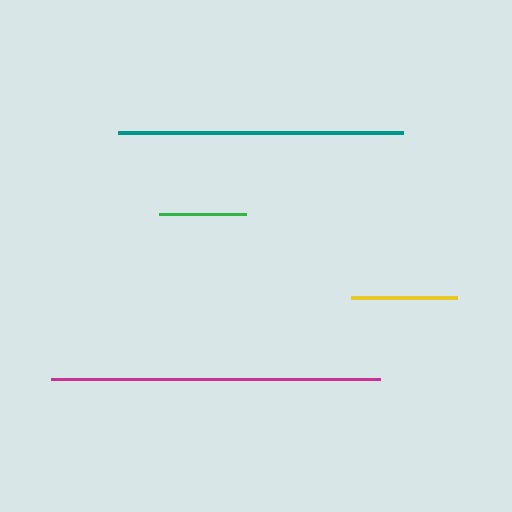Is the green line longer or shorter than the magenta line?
The magenta line is longer than the green line.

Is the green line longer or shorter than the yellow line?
The yellow line is longer than the green line.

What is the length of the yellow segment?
The yellow segment is approximately 106 pixels long.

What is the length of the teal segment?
The teal segment is approximately 284 pixels long.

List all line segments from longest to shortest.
From longest to shortest: magenta, teal, yellow, green.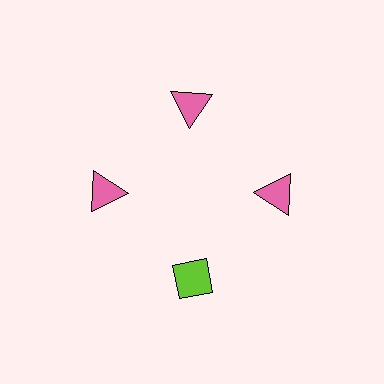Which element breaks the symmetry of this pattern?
The lime diamond at roughly the 6 o'clock position breaks the symmetry. All other shapes are pink triangles.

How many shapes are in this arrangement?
There are 4 shapes arranged in a ring pattern.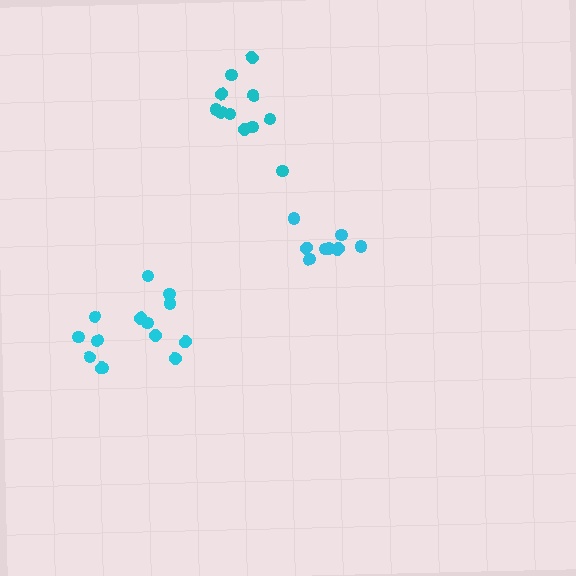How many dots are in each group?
Group 1: 14 dots, Group 2: 9 dots, Group 3: 11 dots (34 total).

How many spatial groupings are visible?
There are 3 spatial groupings.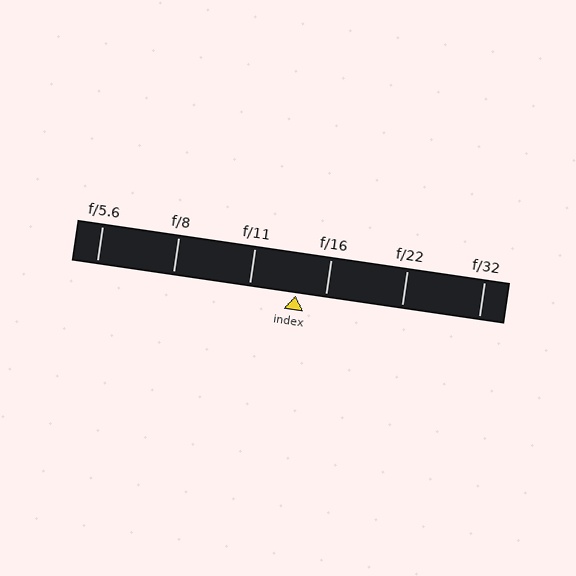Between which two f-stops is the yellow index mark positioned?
The index mark is between f/11 and f/16.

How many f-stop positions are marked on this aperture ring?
There are 6 f-stop positions marked.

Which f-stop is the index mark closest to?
The index mark is closest to f/16.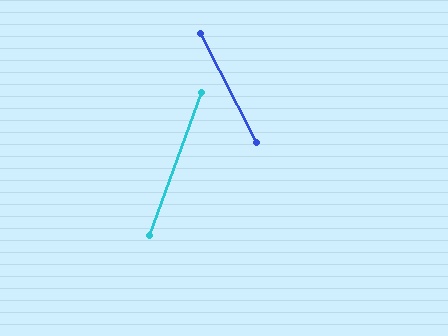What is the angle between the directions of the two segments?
Approximately 47 degrees.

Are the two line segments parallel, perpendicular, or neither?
Neither parallel nor perpendicular — they differ by about 47°.